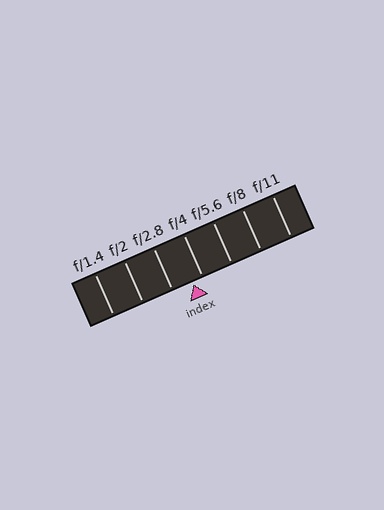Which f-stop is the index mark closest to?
The index mark is closest to f/4.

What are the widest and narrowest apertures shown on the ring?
The widest aperture shown is f/1.4 and the narrowest is f/11.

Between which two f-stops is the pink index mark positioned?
The index mark is between f/2.8 and f/4.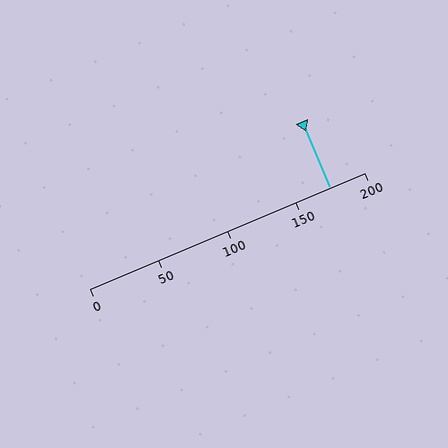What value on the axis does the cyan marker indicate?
The marker indicates approximately 175.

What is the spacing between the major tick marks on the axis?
The major ticks are spaced 50 apart.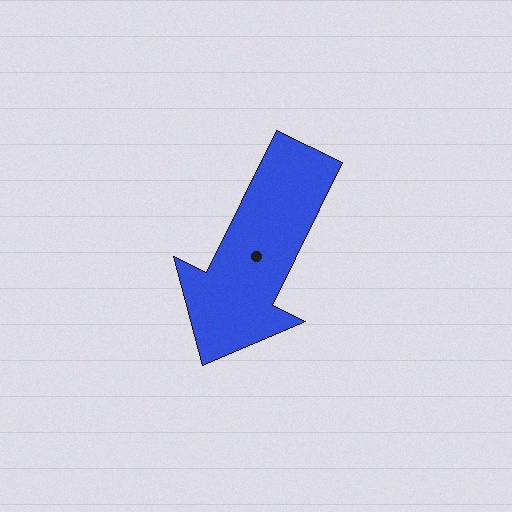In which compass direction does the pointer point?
Southwest.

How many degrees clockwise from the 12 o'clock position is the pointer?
Approximately 206 degrees.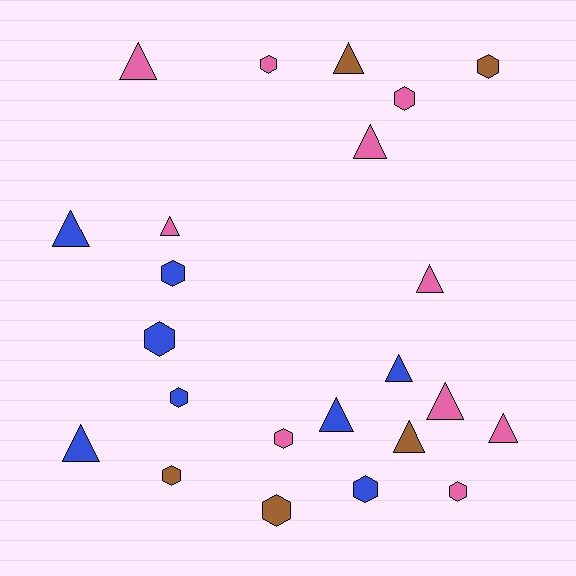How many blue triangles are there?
There are 4 blue triangles.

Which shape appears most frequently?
Triangle, with 12 objects.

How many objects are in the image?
There are 23 objects.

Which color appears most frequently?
Pink, with 10 objects.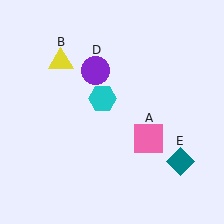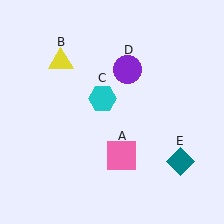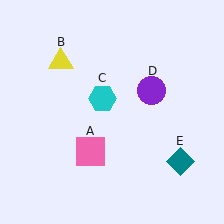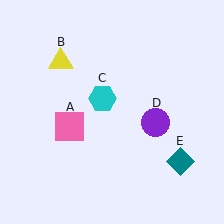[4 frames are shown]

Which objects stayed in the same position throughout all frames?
Yellow triangle (object B) and cyan hexagon (object C) and teal diamond (object E) remained stationary.